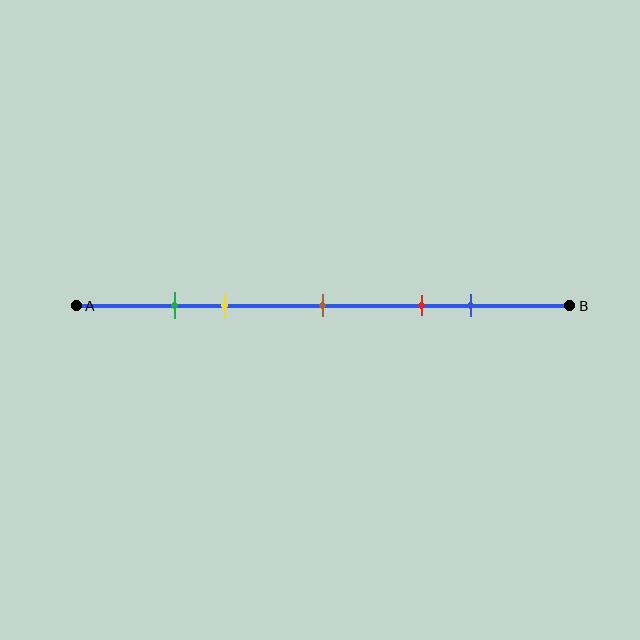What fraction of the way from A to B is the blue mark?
The blue mark is approximately 80% (0.8) of the way from A to B.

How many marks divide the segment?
There are 5 marks dividing the segment.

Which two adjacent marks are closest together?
The green and yellow marks are the closest adjacent pair.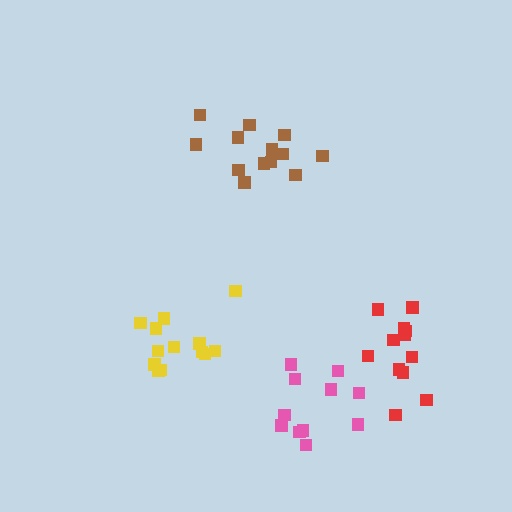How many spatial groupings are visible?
There are 4 spatial groupings.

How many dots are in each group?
Group 1: 12 dots, Group 2: 13 dots, Group 3: 13 dots, Group 4: 11 dots (49 total).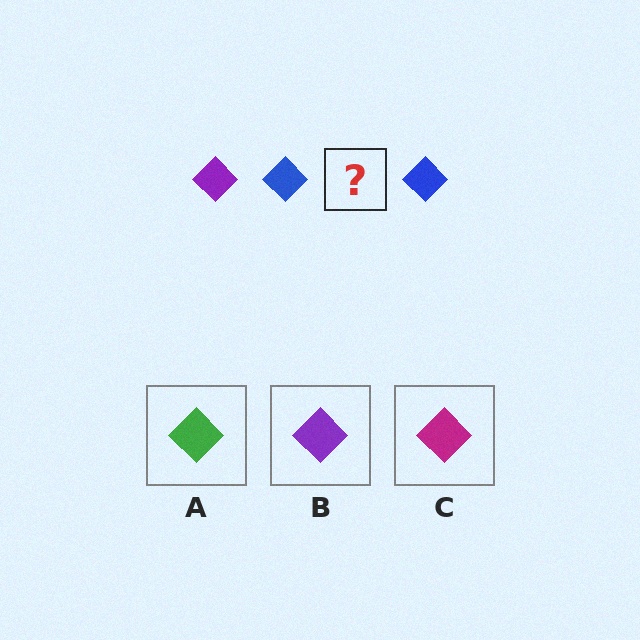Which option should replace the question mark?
Option B.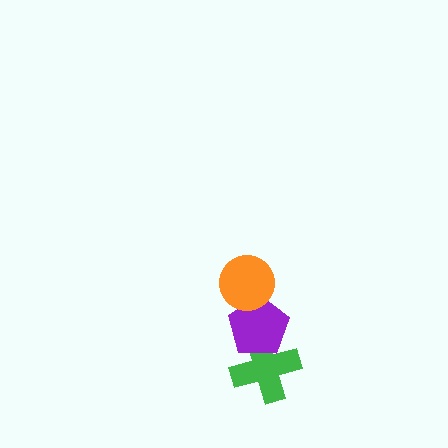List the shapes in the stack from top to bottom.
From top to bottom: the orange circle, the purple pentagon, the green cross.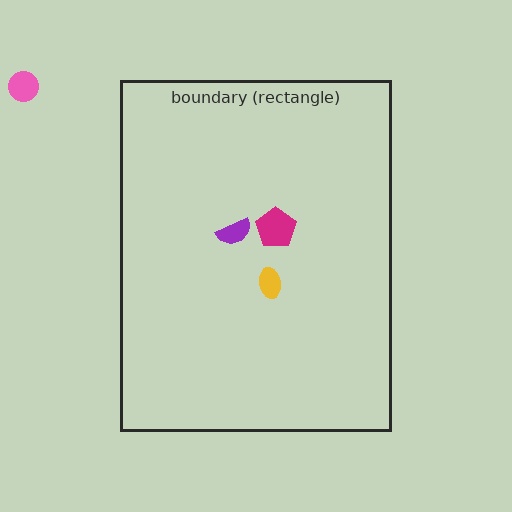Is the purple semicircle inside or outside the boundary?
Inside.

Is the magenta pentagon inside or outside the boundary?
Inside.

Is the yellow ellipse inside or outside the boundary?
Inside.